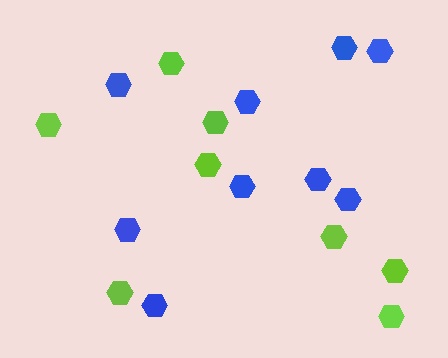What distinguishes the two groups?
There are 2 groups: one group of lime hexagons (8) and one group of blue hexagons (9).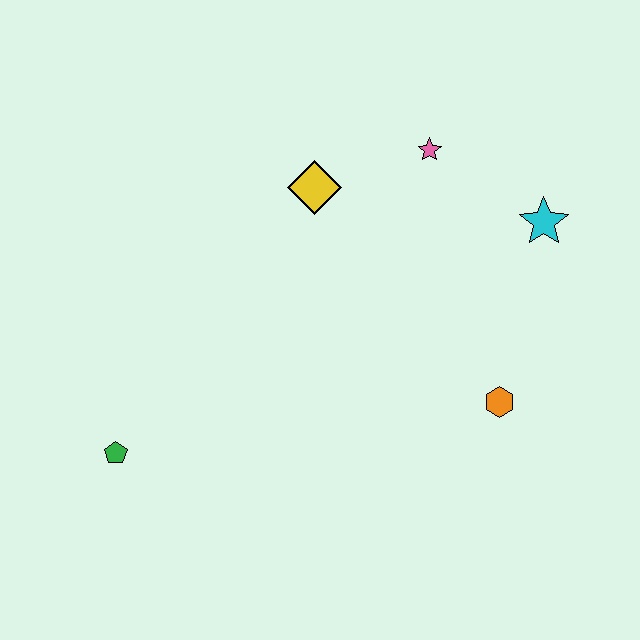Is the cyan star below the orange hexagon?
No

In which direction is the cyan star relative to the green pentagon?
The cyan star is to the right of the green pentagon.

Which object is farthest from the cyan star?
The green pentagon is farthest from the cyan star.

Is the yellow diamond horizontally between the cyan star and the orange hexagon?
No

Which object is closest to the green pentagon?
The yellow diamond is closest to the green pentagon.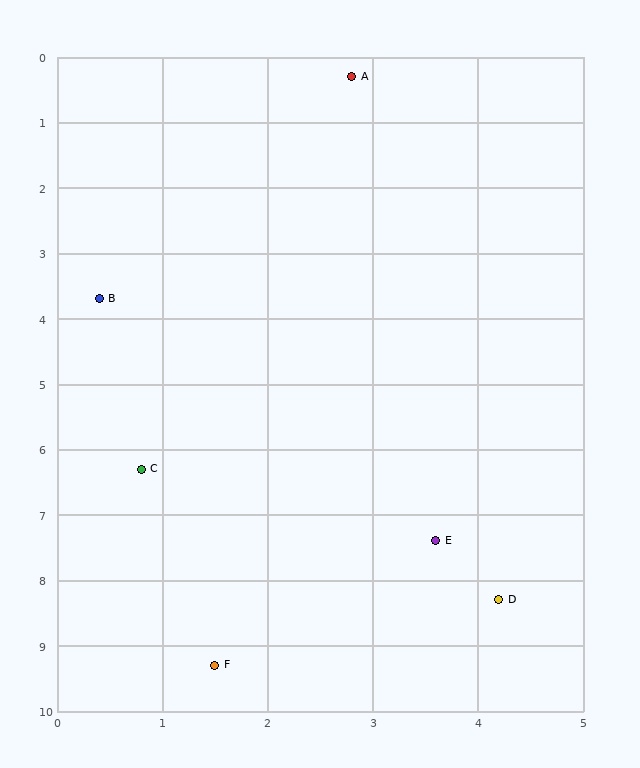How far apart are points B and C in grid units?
Points B and C are about 2.6 grid units apart.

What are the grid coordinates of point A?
Point A is at approximately (2.8, 0.3).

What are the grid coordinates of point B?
Point B is at approximately (0.4, 3.7).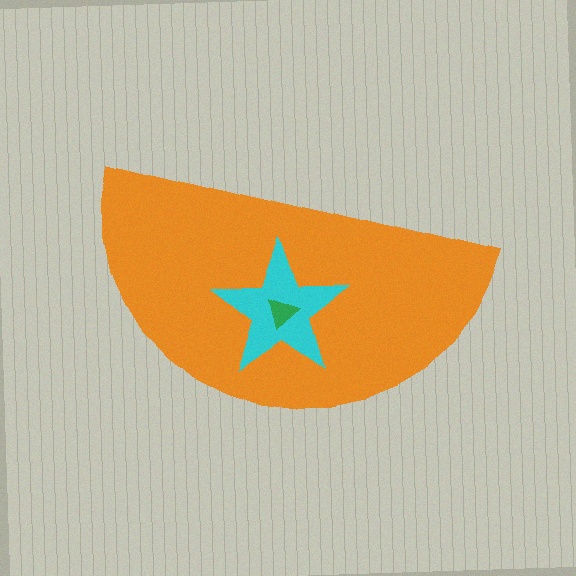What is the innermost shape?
The green triangle.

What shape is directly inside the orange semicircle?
The cyan star.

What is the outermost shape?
The orange semicircle.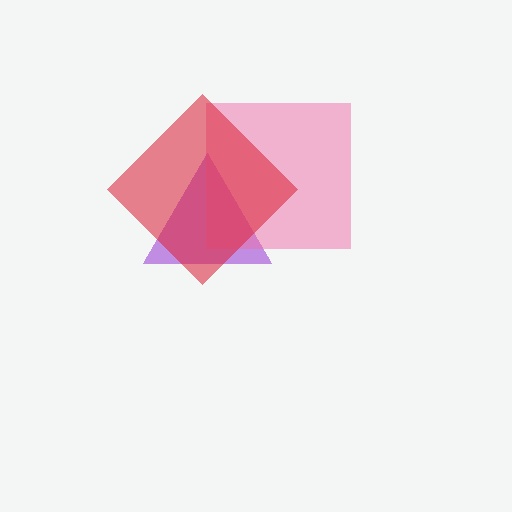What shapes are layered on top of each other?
The layered shapes are: a purple triangle, a pink square, a red diamond.